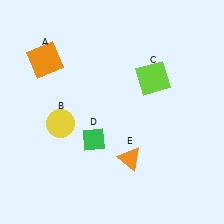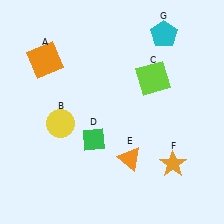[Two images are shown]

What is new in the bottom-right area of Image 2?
An orange star (F) was added in the bottom-right area of Image 2.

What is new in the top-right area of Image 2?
A cyan pentagon (G) was added in the top-right area of Image 2.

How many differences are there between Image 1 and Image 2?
There are 2 differences between the two images.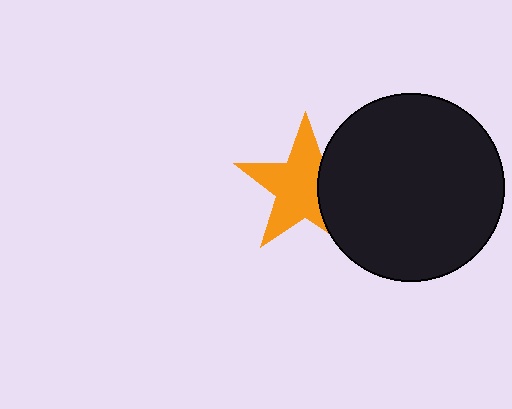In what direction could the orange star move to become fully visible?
The orange star could move left. That would shift it out from behind the black circle entirely.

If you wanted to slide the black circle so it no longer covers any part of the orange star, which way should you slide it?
Slide it right — that is the most direct way to separate the two shapes.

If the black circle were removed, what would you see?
You would see the complete orange star.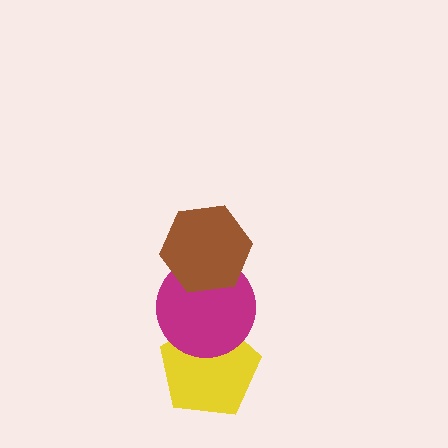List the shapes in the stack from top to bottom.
From top to bottom: the brown hexagon, the magenta circle, the yellow pentagon.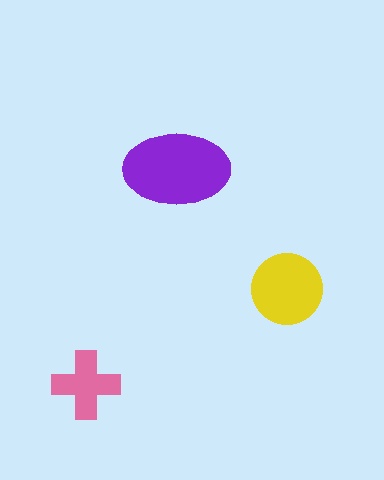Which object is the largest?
The purple ellipse.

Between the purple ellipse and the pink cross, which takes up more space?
The purple ellipse.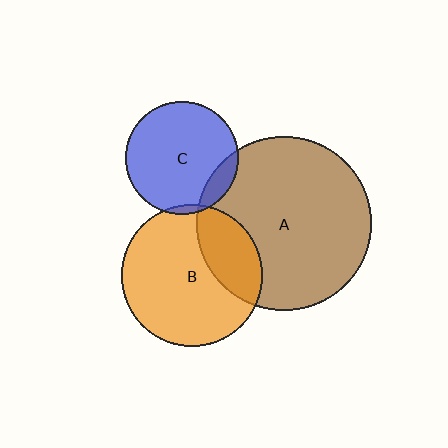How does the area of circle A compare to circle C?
Approximately 2.4 times.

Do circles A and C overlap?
Yes.